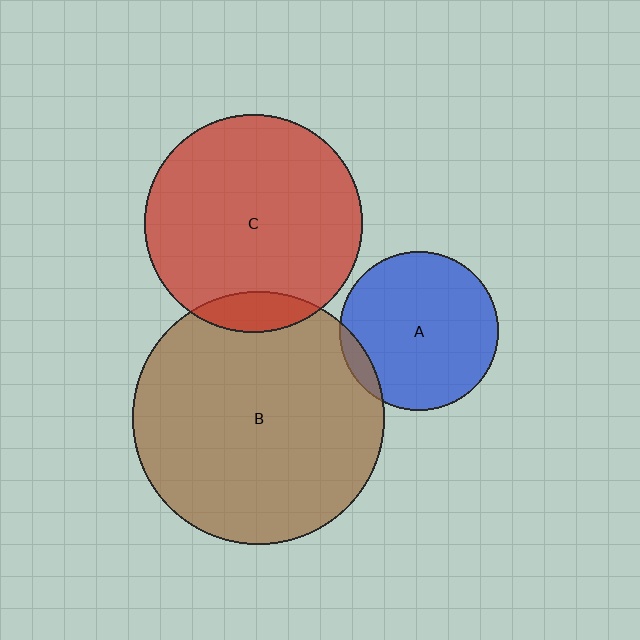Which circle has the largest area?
Circle B (brown).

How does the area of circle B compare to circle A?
Approximately 2.5 times.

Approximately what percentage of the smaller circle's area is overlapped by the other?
Approximately 10%.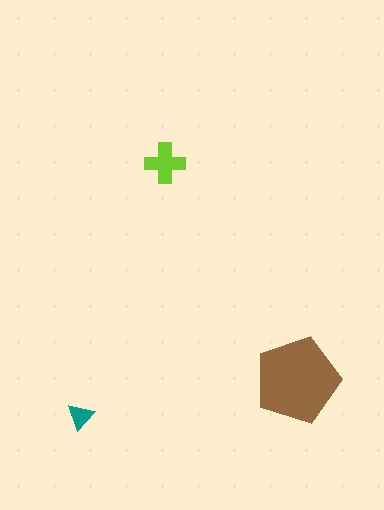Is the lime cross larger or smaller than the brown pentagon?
Smaller.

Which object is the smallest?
The teal triangle.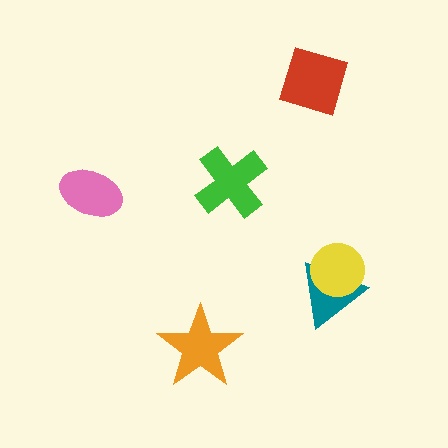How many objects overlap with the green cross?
0 objects overlap with the green cross.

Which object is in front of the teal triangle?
The yellow circle is in front of the teal triangle.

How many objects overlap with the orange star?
0 objects overlap with the orange star.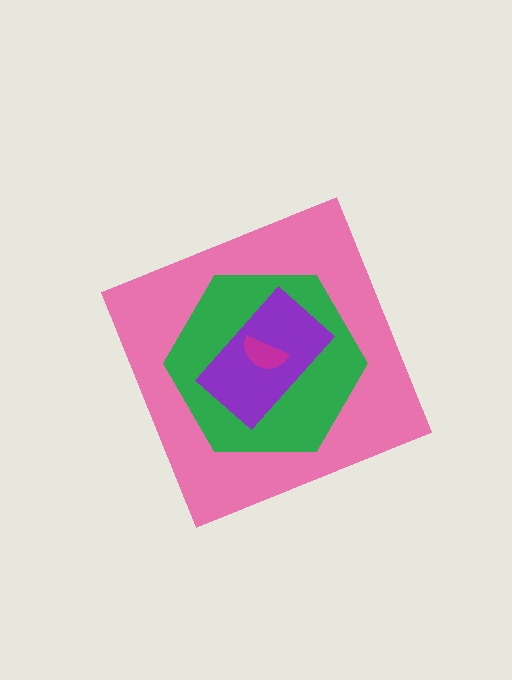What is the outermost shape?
The pink diamond.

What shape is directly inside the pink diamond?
The green hexagon.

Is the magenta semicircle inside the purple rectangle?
Yes.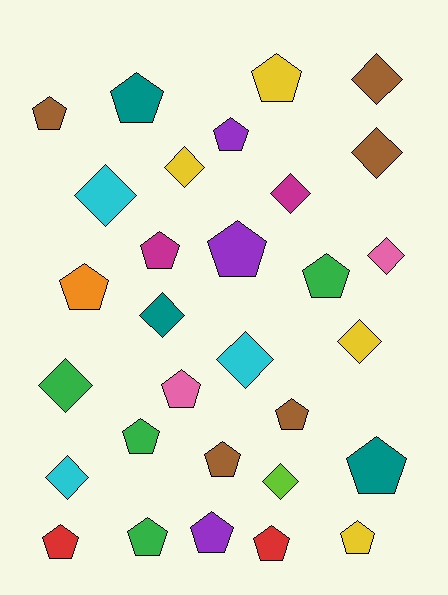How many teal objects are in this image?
There are 3 teal objects.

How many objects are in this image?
There are 30 objects.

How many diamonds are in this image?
There are 12 diamonds.